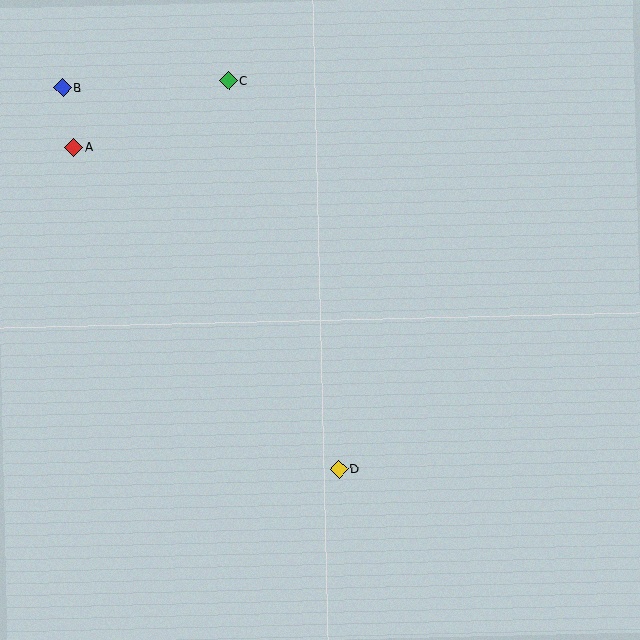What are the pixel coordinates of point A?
Point A is at (74, 148).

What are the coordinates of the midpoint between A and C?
The midpoint between A and C is at (151, 114).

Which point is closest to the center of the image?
Point D at (339, 469) is closest to the center.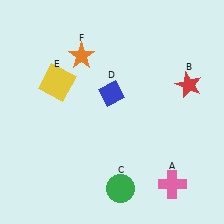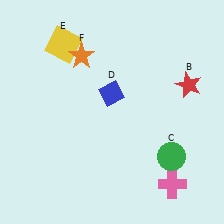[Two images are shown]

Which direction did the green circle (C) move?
The green circle (C) moved right.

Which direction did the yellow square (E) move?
The yellow square (E) moved up.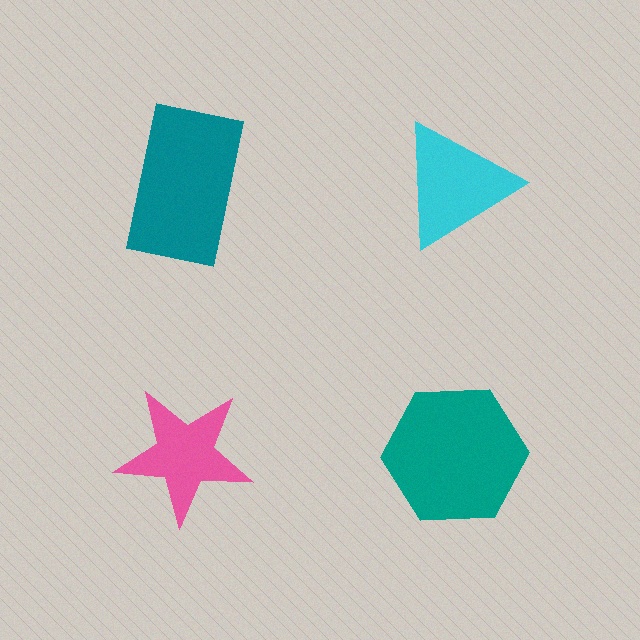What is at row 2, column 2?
A teal hexagon.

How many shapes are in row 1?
2 shapes.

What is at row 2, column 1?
A pink star.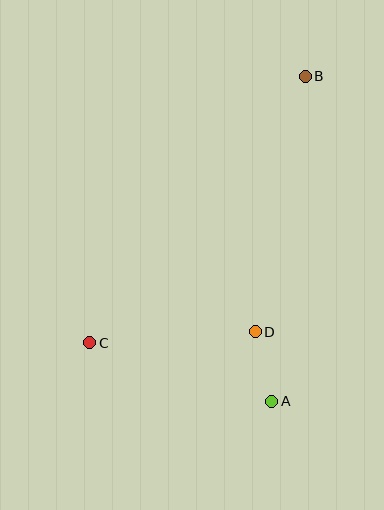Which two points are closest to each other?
Points A and D are closest to each other.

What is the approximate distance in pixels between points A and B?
The distance between A and B is approximately 327 pixels.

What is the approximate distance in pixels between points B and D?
The distance between B and D is approximately 260 pixels.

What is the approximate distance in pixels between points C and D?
The distance between C and D is approximately 166 pixels.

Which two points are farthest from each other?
Points B and C are farthest from each other.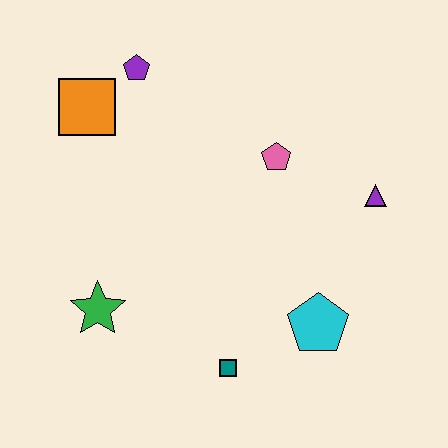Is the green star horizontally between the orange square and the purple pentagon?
Yes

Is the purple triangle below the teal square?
No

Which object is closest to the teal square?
The cyan pentagon is closest to the teal square.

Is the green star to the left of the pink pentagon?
Yes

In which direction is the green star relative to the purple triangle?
The green star is to the left of the purple triangle.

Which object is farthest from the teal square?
The purple pentagon is farthest from the teal square.